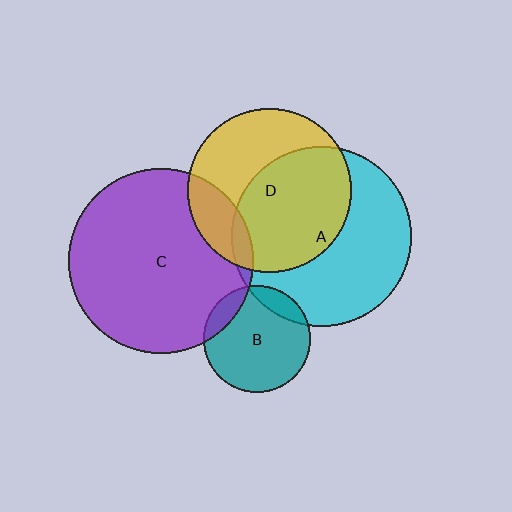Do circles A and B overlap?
Yes.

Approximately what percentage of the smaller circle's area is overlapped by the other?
Approximately 15%.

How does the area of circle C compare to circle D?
Approximately 1.3 times.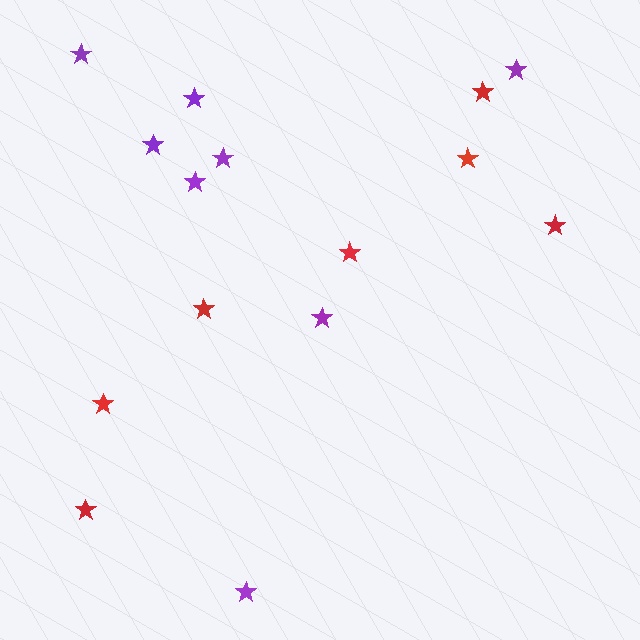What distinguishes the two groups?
There are 2 groups: one group of purple stars (8) and one group of red stars (7).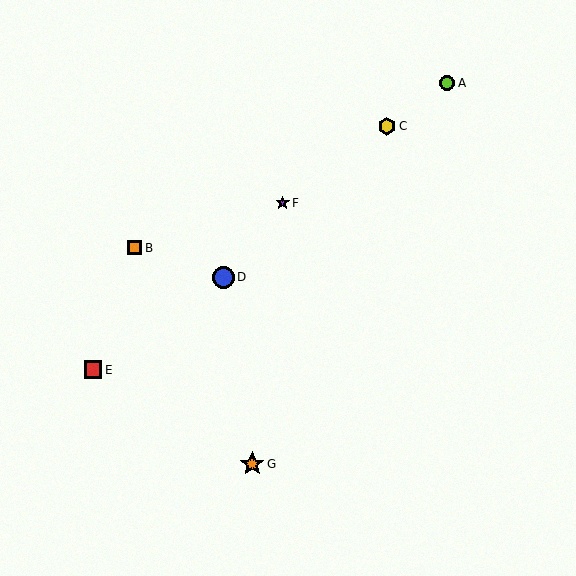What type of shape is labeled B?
Shape B is an orange square.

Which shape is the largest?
The orange star (labeled G) is the largest.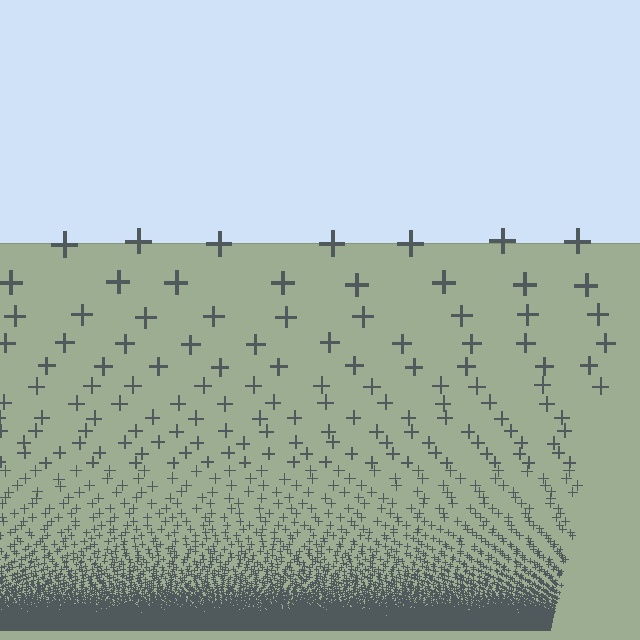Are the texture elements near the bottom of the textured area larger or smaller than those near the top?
Smaller. The gradient is inverted — elements near the bottom are smaller and denser.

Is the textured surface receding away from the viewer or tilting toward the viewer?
The surface appears to tilt toward the viewer. Texture elements get larger and sparser toward the top.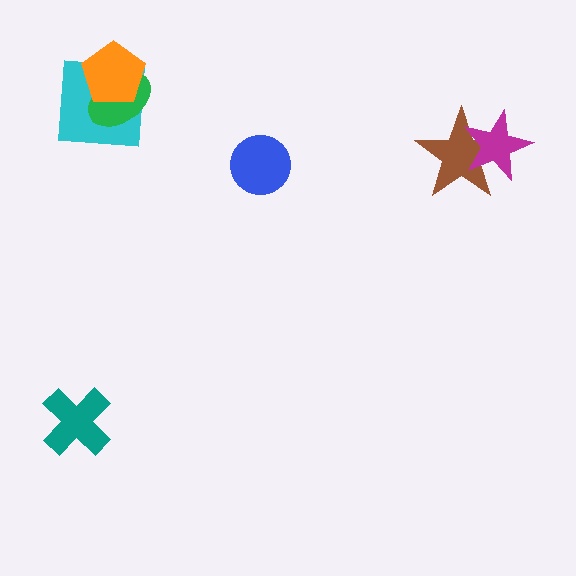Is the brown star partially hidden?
Yes, it is partially covered by another shape.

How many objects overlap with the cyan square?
2 objects overlap with the cyan square.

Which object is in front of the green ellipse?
The orange pentagon is in front of the green ellipse.